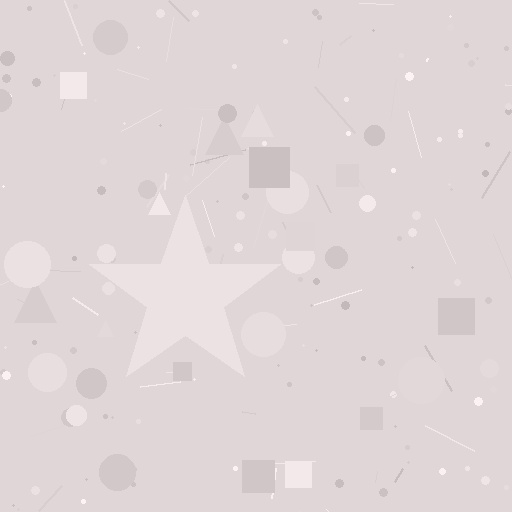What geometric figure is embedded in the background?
A star is embedded in the background.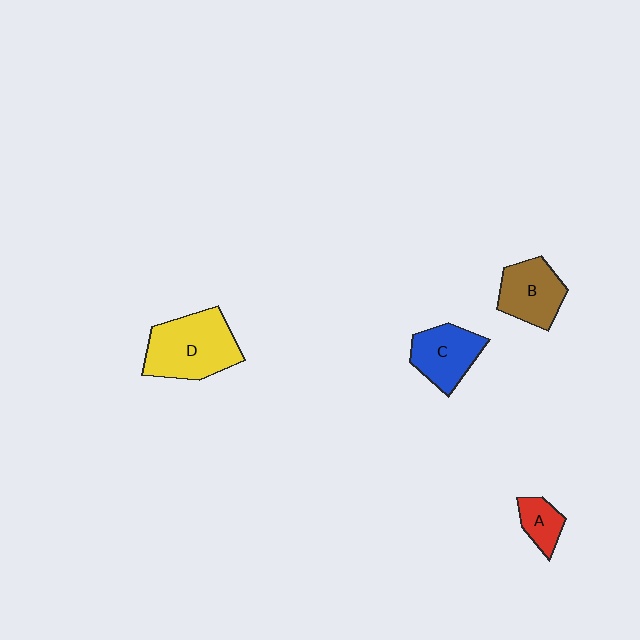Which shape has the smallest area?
Shape A (red).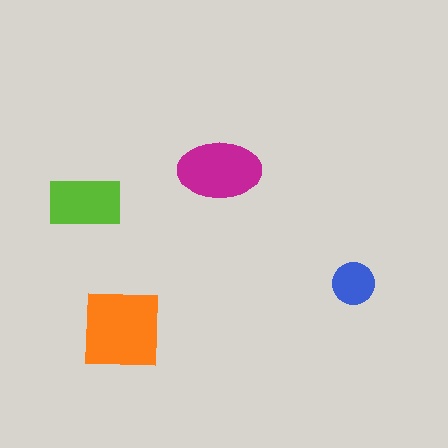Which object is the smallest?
The blue circle.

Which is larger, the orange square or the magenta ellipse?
The orange square.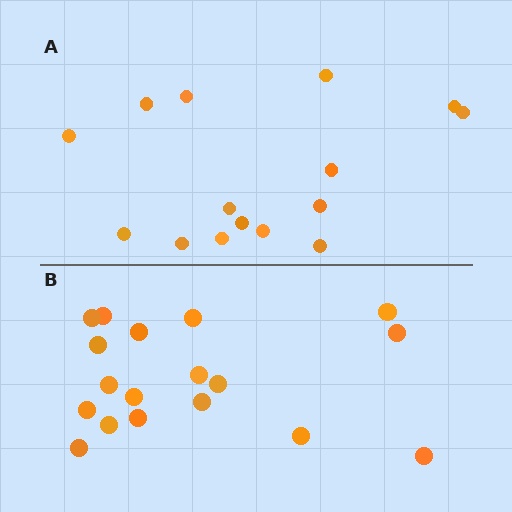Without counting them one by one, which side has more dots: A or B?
Region B (the bottom region) has more dots.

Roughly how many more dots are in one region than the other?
Region B has just a few more — roughly 2 or 3 more dots than region A.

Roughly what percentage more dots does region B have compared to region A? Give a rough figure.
About 20% more.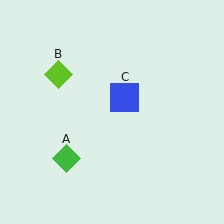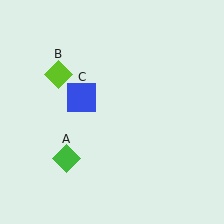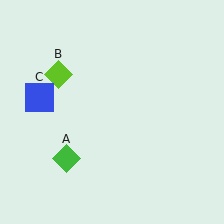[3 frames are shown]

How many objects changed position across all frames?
1 object changed position: blue square (object C).